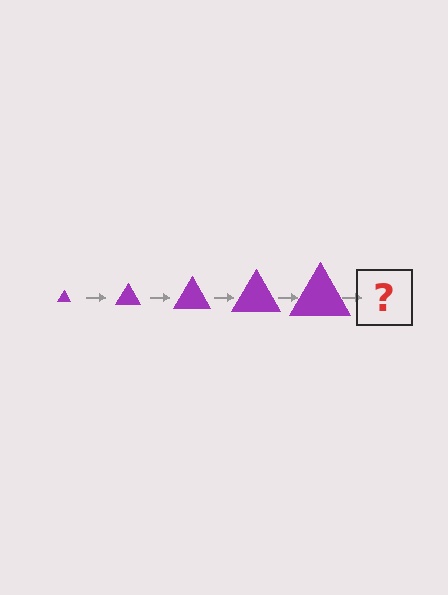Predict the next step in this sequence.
The next step is a purple triangle, larger than the previous one.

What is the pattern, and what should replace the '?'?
The pattern is that the triangle gets progressively larger each step. The '?' should be a purple triangle, larger than the previous one.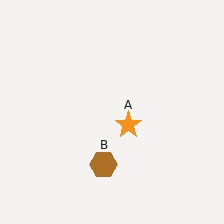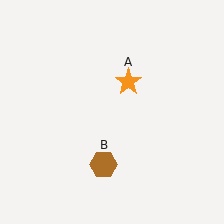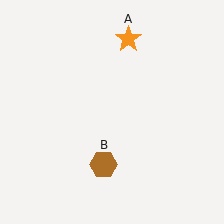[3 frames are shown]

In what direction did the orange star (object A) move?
The orange star (object A) moved up.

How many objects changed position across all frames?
1 object changed position: orange star (object A).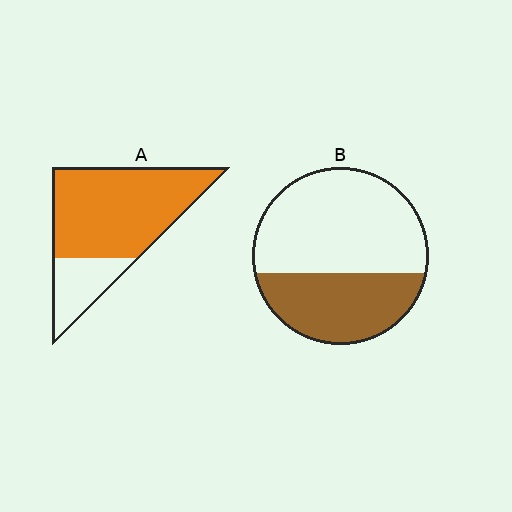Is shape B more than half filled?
No.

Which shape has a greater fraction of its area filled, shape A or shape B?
Shape A.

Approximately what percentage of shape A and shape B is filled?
A is approximately 75% and B is approximately 40%.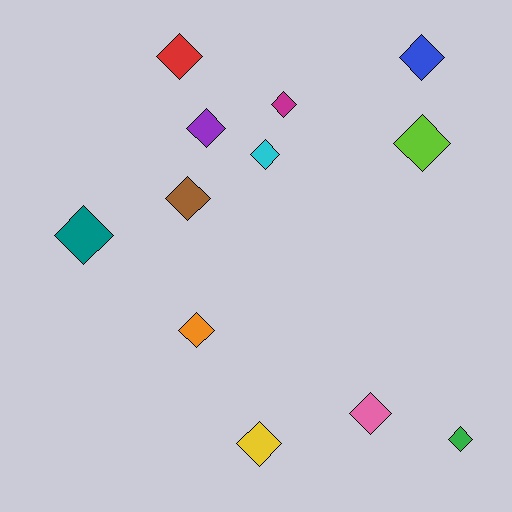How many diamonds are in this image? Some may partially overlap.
There are 12 diamonds.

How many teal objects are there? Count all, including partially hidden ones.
There is 1 teal object.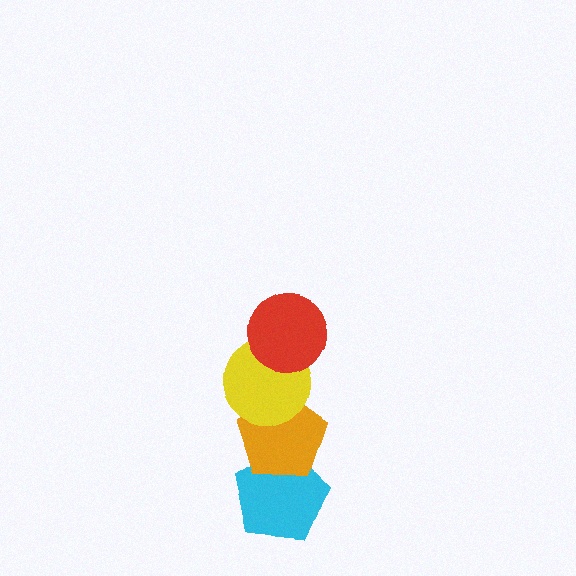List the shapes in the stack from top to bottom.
From top to bottom: the red circle, the yellow circle, the orange pentagon, the cyan pentagon.